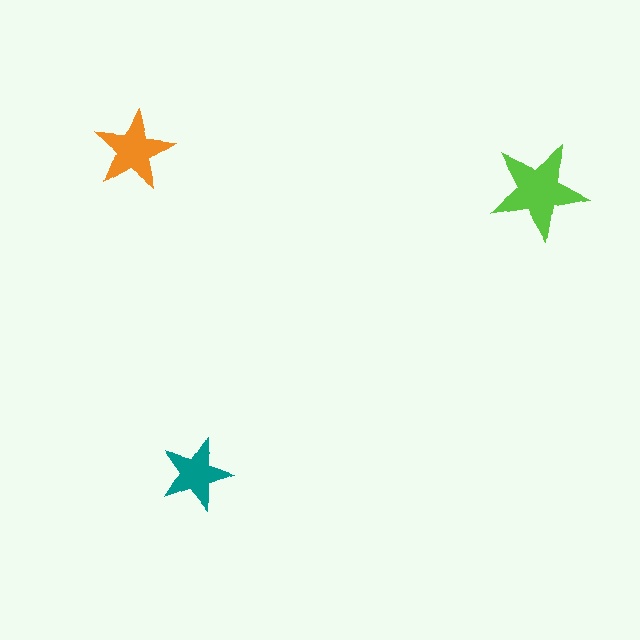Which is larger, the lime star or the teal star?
The lime one.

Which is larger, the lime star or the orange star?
The lime one.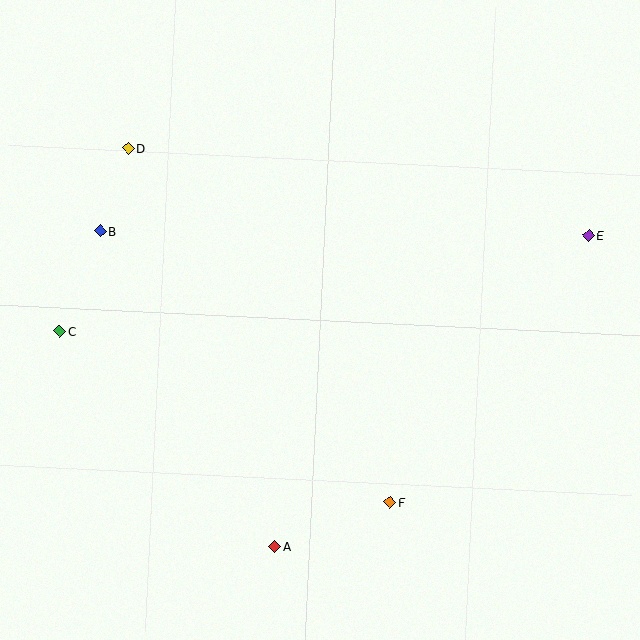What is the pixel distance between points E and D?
The distance between E and D is 468 pixels.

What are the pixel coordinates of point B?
Point B is at (100, 231).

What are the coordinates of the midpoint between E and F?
The midpoint between E and F is at (489, 369).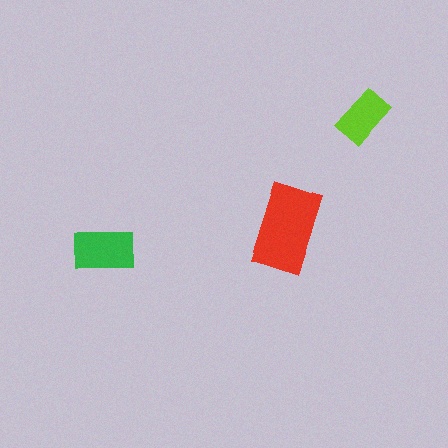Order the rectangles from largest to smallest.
the red one, the green one, the lime one.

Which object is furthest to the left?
The green rectangle is leftmost.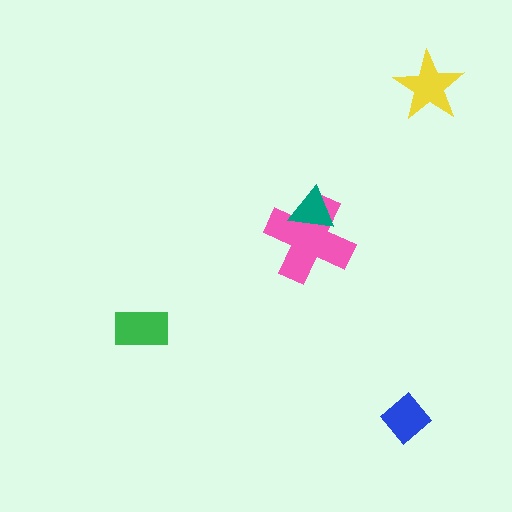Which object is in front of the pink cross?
The teal triangle is in front of the pink cross.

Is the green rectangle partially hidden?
No, no other shape covers it.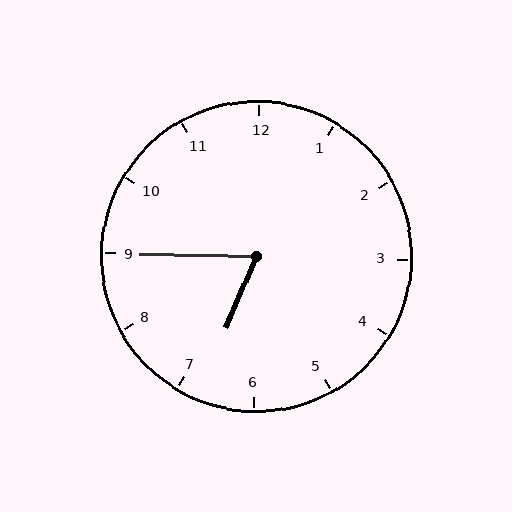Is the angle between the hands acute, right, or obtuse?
It is acute.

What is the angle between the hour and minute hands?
Approximately 68 degrees.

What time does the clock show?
6:45.